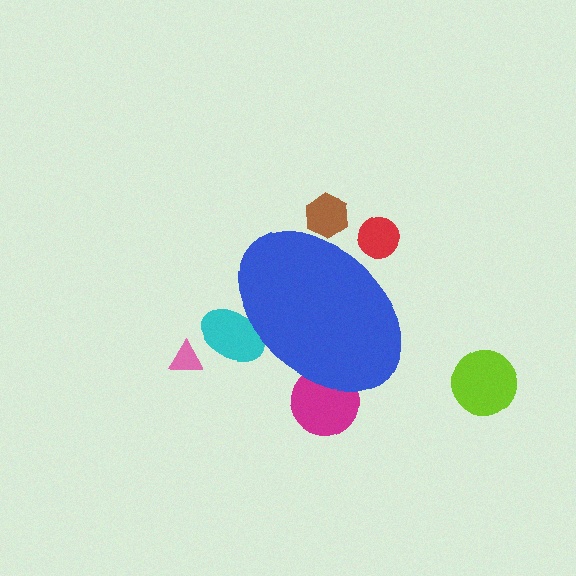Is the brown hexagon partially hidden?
Yes, the brown hexagon is partially hidden behind the blue ellipse.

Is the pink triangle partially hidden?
No, the pink triangle is fully visible.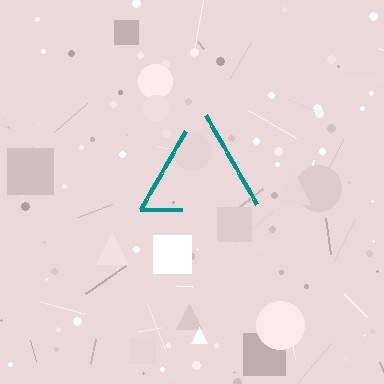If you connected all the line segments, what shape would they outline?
They would outline a triangle.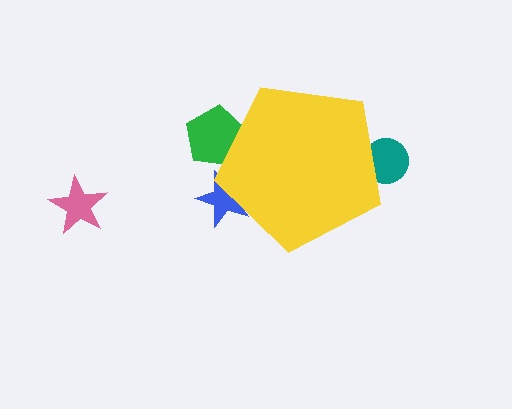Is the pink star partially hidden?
No, the pink star is fully visible.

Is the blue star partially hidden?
Yes, the blue star is partially hidden behind the yellow pentagon.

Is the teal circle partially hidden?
Yes, the teal circle is partially hidden behind the yellow pentagon.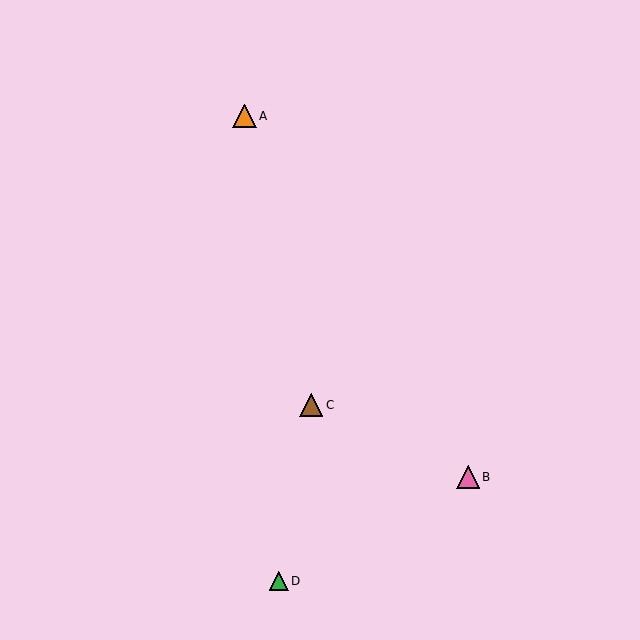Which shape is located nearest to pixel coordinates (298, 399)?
The brown triangle (labeled C) at (311, 405) is nearest to that location.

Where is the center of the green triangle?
The center of the green triangle is at (279, 581).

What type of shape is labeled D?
Shape D is a green triangle.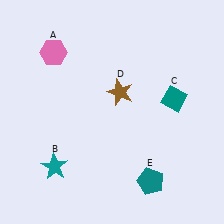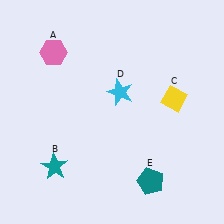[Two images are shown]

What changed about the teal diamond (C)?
In Image 1, C is teal. In Image 2, it changed to yellow.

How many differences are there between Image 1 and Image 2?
There are 2 differences between the two images.